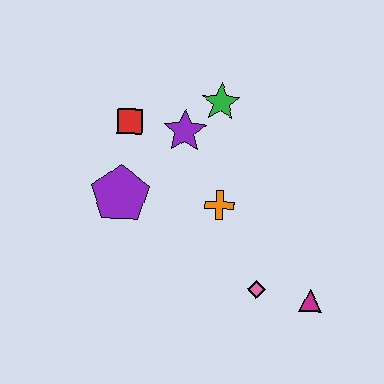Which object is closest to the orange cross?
The purple star is closest to the orange cross.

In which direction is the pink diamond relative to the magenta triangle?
The pink diamond is to the left of the magenta triangle.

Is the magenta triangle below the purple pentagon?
Yes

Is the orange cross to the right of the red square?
Yes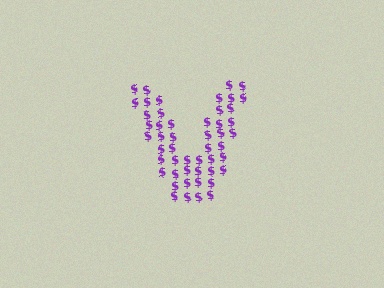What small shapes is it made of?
It is made of small dollar signs.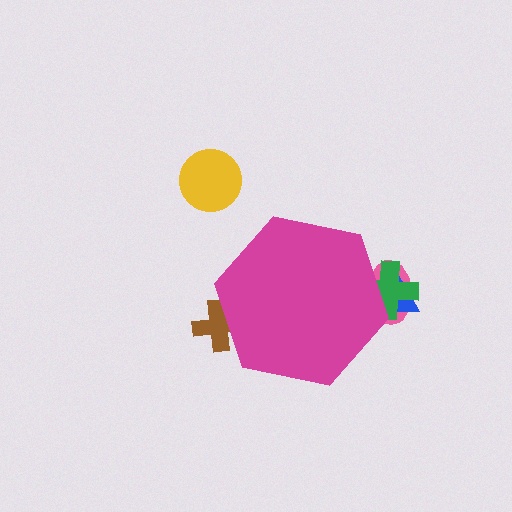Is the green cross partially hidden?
Yes, the green cross is partially hidden behind the magenta hexagon.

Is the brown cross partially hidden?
Yes, the brown cross is partially hidden behind the magenta hexagon.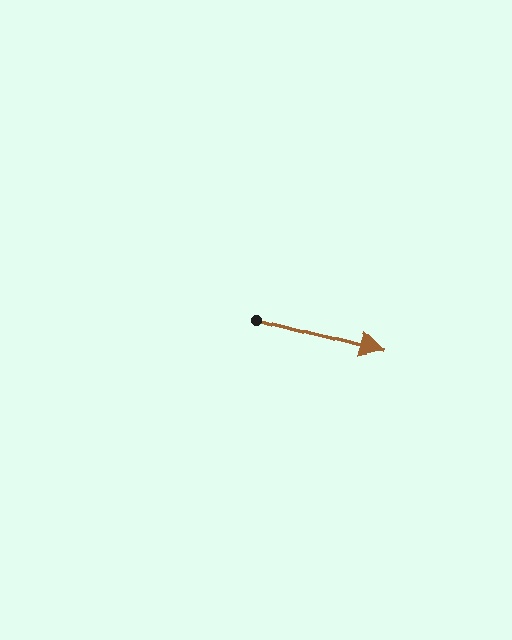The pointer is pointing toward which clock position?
Roughly 3 o'clock.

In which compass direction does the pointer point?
East.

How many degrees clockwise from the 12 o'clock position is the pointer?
Approximately 105 degrees.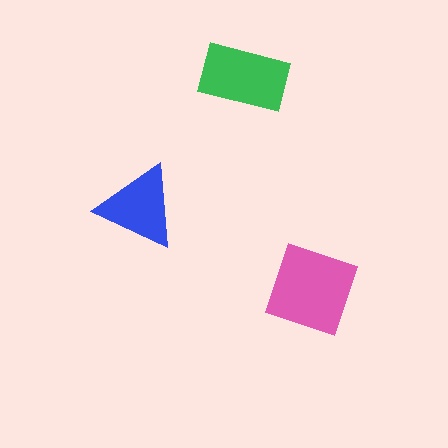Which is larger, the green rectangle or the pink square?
The pink square.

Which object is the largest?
The pink square.